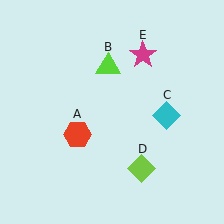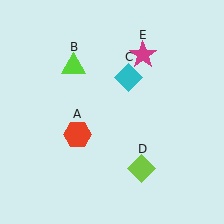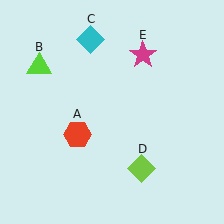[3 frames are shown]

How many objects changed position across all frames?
2 objects changed position: lime triangle (object B), cyan diamond (object C).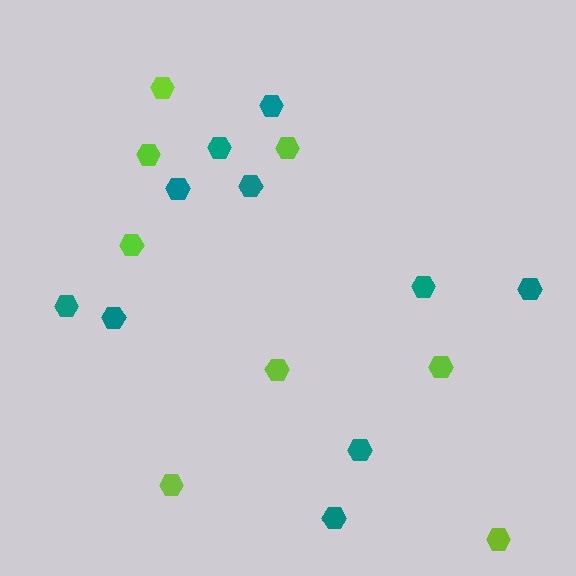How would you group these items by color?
There are 2 groups: one group of lime hexagons (8) and one group of teal hexagons (10).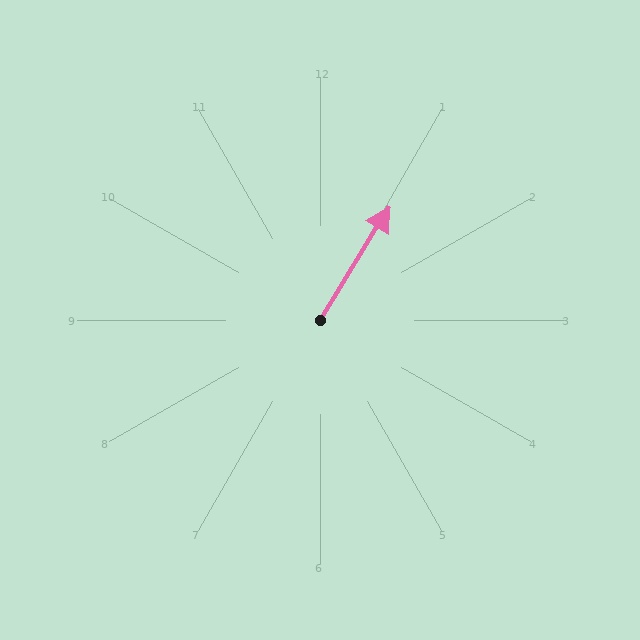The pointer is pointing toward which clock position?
Roughly 1 o'clock.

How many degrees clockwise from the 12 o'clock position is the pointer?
Approximately 32 degrees.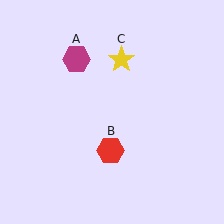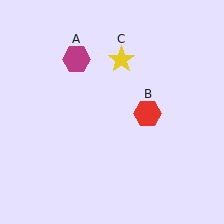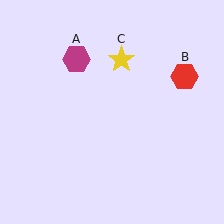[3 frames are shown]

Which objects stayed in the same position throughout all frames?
Magenta hexagon (object A) and yellow star (object C) remained stationary.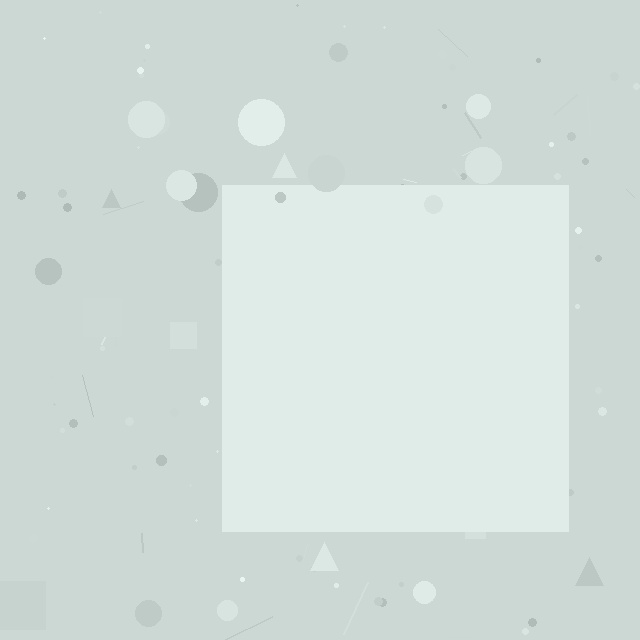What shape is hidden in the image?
A square is hidden in the image.